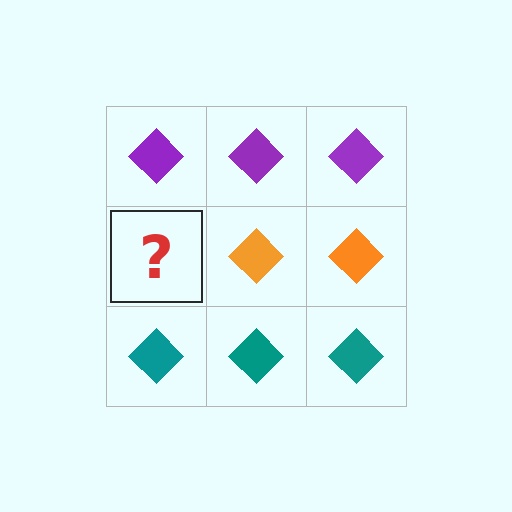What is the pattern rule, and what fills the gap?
The rule is that each row has a consistent color. The gap should be filled with an orange diamond.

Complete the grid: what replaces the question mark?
The question mark should be replaced with an orange diamond.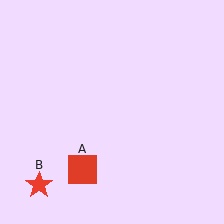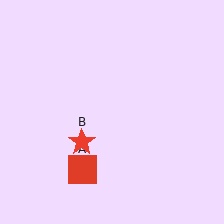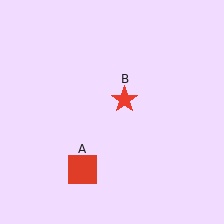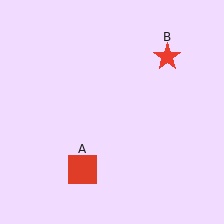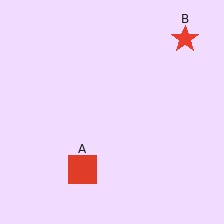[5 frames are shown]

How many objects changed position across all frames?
1 object changed position: red star (object B).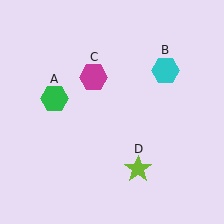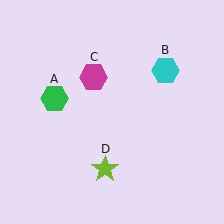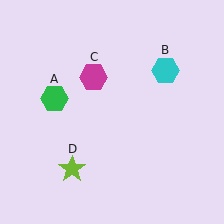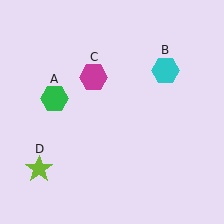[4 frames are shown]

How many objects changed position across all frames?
1 object changed position: lime star (object D).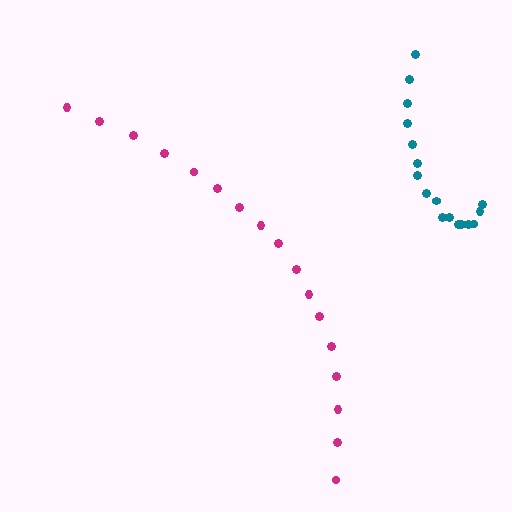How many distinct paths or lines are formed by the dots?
There are 2 distinct paths.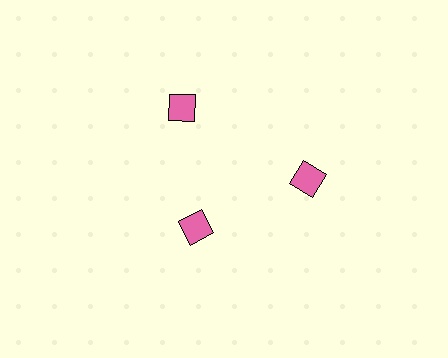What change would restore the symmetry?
The symmetry would be restored by moving it outward, back onto the ring so that all 3 diamonds sit at equal angles and equal distance from the center.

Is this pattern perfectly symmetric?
No. The 3 pink diamonds are arranged in a ring, but one element near the 7 o'clock position is pulled inward toward the center, breaking the 3-fold rotational symmetry.